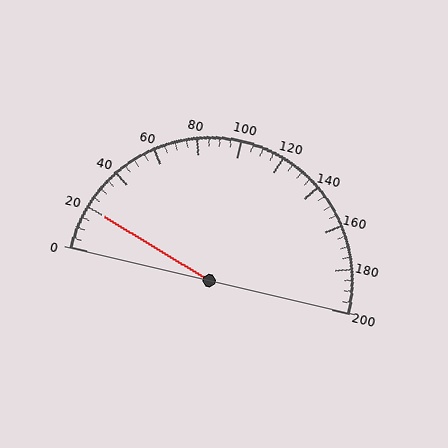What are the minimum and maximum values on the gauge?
The gauge ranges from 0 to 200.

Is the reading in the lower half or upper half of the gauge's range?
The reading is in the lower half of the range (0 to 200).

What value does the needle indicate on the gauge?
The needle indicates approximately 20.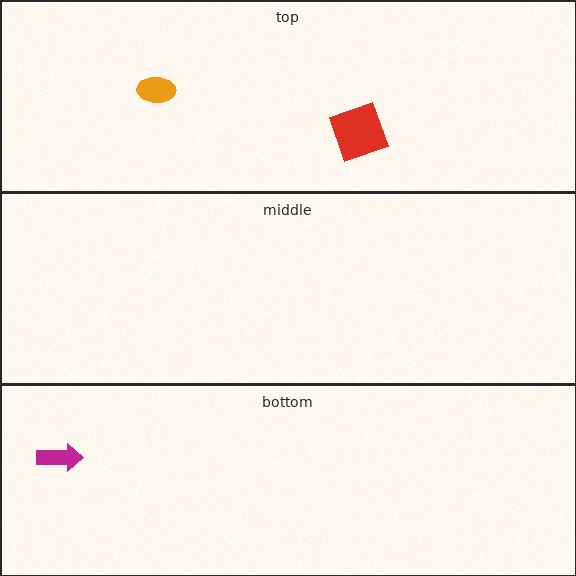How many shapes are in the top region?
2.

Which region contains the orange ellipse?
The top region.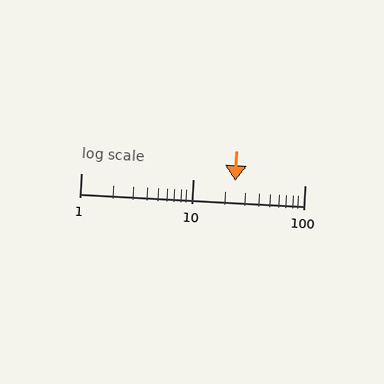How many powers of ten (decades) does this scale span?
The scale spans 2 decades, from 1 to 100.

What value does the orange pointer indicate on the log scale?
The pointer indicates approximately 24.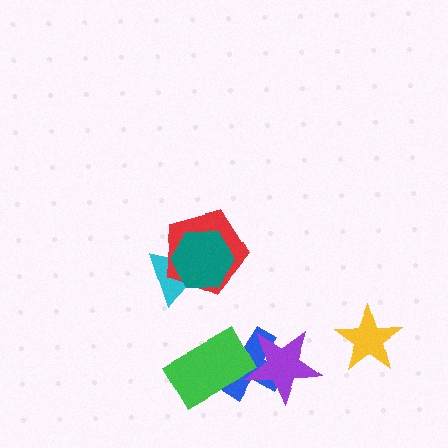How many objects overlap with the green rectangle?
1 object overlaps with the green rectangle.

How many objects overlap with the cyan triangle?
2 objects overlap with the cyan triangle.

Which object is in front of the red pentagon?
The teal hexagon is in front of the red pentagon.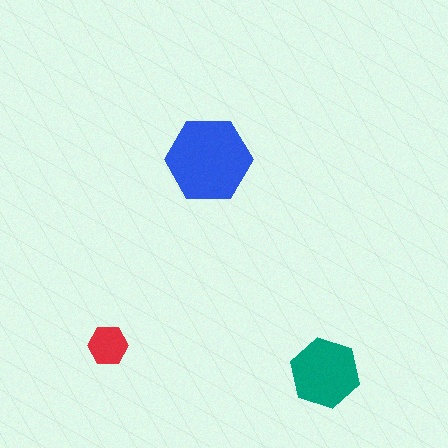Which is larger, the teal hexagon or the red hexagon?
The teal one.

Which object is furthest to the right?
The teal hexagon is rightmost.